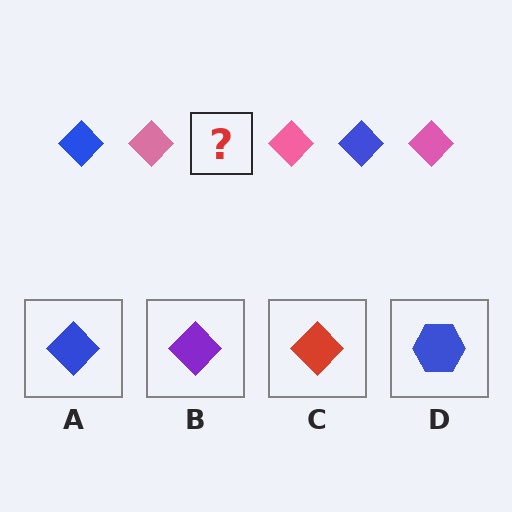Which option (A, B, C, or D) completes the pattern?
A.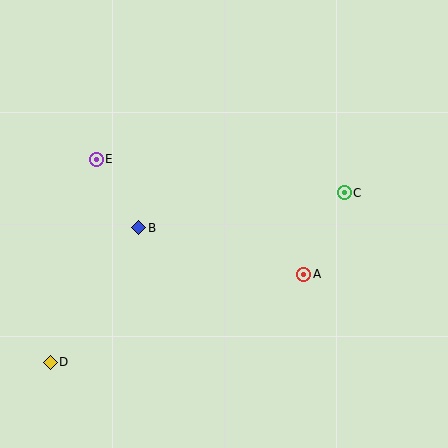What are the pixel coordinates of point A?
Point A is at (304, 274).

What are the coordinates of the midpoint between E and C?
The midpoint between E and C is at (220, 176).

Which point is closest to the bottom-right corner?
Point A is closest to the bottom-right corner.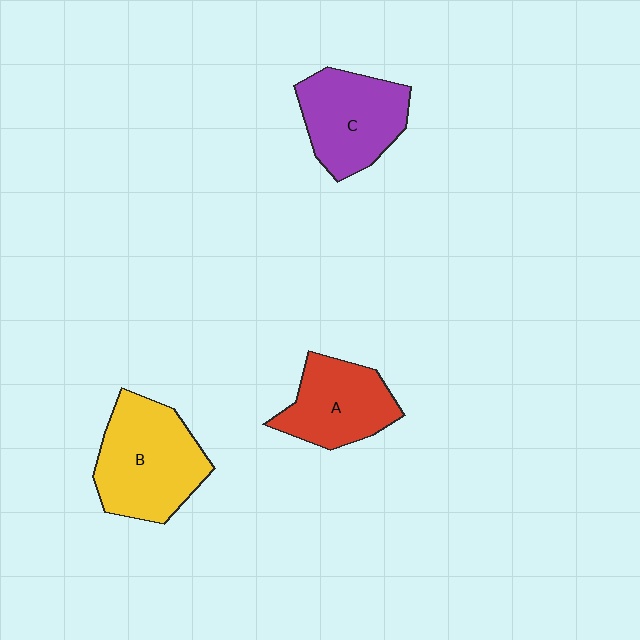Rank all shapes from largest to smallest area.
From largest to smallest: B (yellow), C (purple), A (red).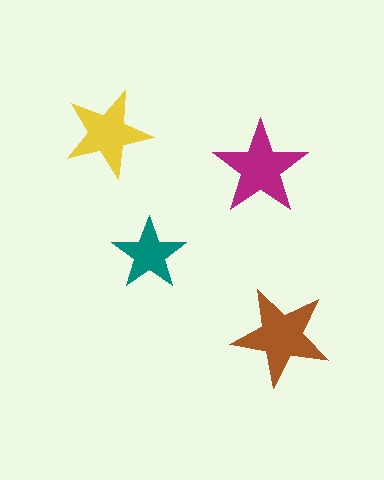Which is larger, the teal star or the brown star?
The brown one.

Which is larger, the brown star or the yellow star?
The brown one.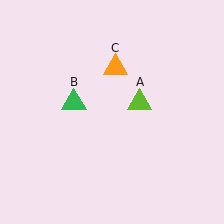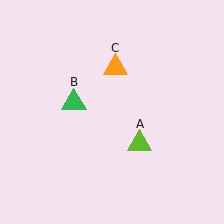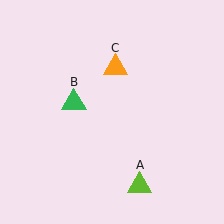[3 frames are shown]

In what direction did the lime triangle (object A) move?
The lime triangle (object A) moved down.